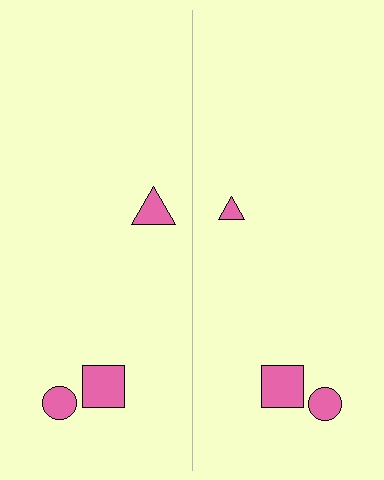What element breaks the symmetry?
The pink triangle on the right side has a different size than its mirror counterpart.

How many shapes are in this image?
There are 6 shapes in this image.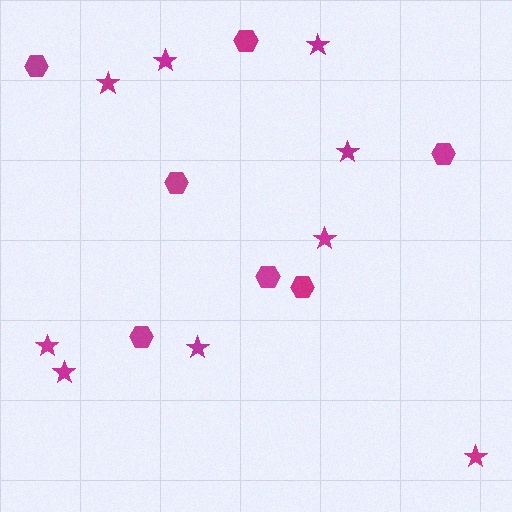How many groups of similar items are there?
There are 2 groups: one group of stars (9) and one group of hexagons (7).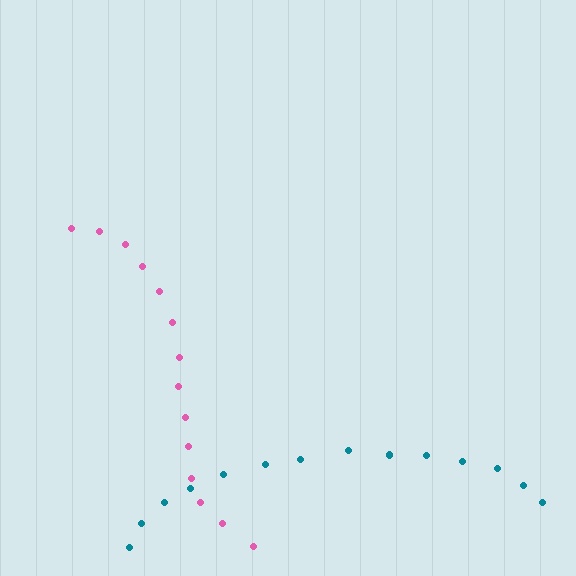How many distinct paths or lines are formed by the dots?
There are 2 distinct paths.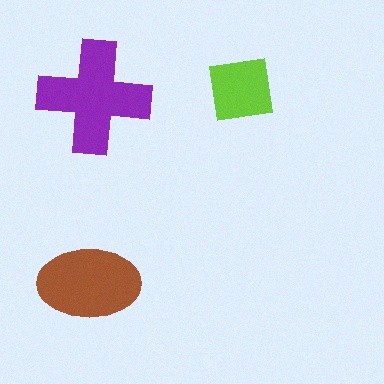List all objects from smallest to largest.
The lime square, the brown ellipse, the purple cross.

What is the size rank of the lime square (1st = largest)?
3rd.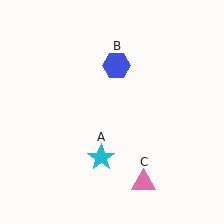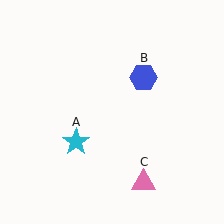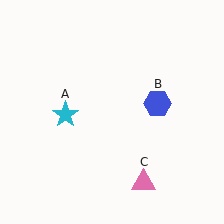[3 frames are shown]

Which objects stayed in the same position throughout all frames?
Pink triangle (object C) remained stationary.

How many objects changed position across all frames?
2 objects changed position: cyan star (object A), blue hexagon (object B).